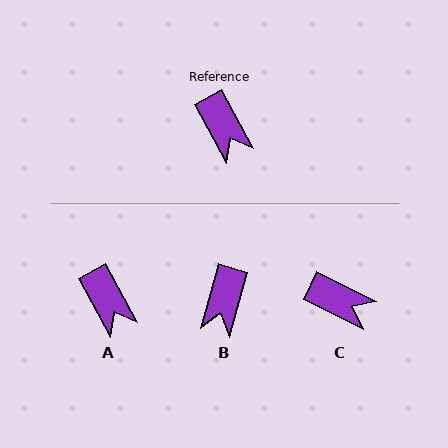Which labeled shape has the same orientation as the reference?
A.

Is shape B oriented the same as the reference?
No, it is off by about 44 degrees.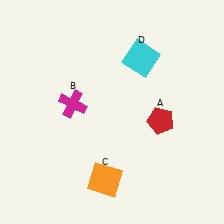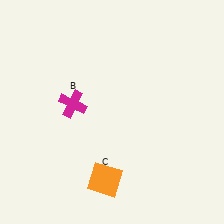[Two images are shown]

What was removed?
The red pentagon (A), the cyan square (D) were removed in Image 2.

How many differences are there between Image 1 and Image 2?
There are 2 differences between the two images.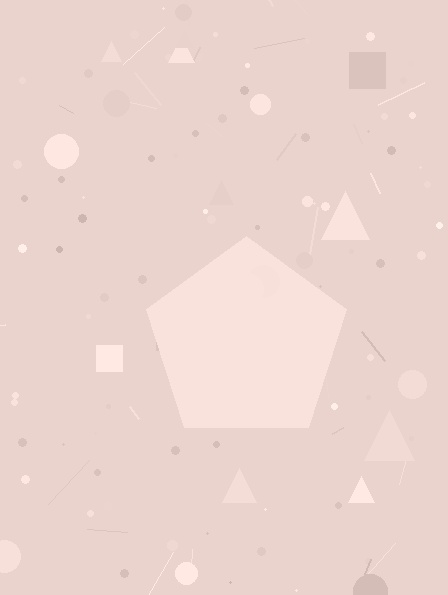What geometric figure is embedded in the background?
A pentagon is embedded in the background.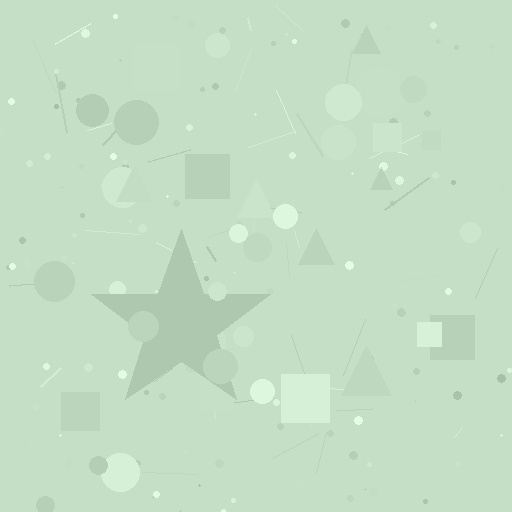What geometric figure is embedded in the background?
A star is embedded in the background.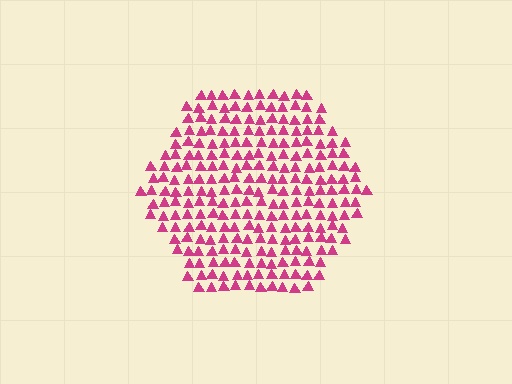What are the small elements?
The small elements are triangles.